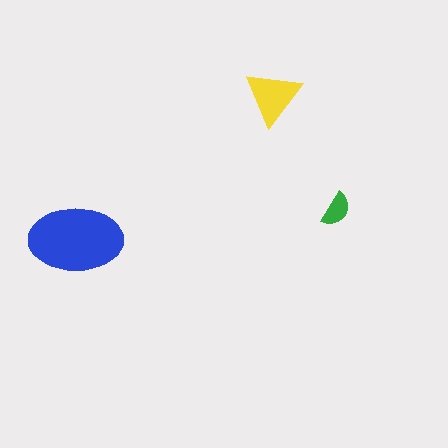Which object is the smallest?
The green semicircle.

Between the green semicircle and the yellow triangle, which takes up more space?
The yellow triangle.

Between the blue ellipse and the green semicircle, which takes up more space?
The blue ellipse.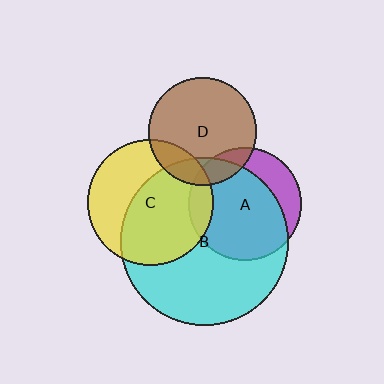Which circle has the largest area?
Circle B (cyan).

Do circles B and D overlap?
Yes.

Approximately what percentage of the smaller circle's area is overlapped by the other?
Approximately 15%.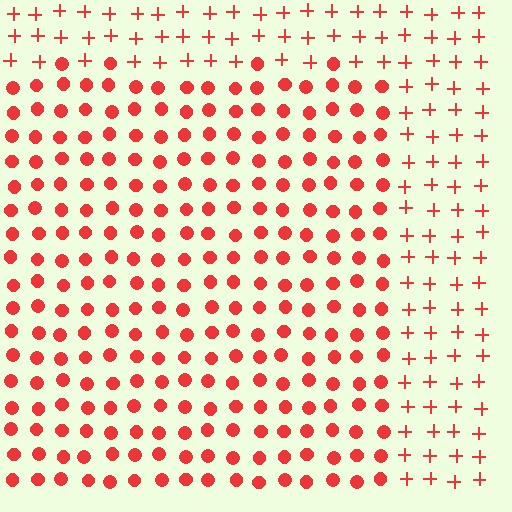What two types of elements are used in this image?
The image uses circles inside the rectangle region and plus signs outside it.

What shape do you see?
I see a rectangle.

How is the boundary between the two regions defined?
The boundary is defined by a change in element shape: circles inside vs. plus signs outside. All elements share the same color and spacing.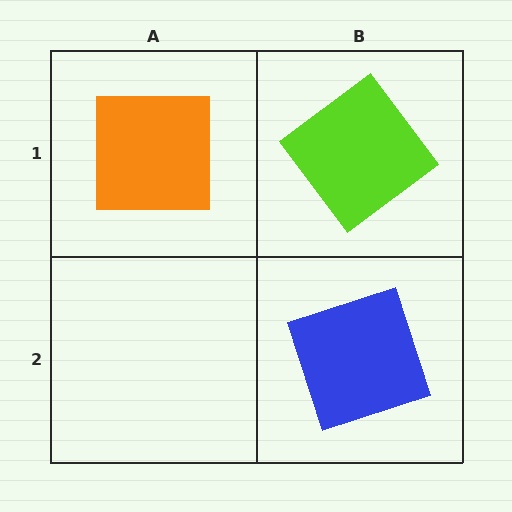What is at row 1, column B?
A lime diamond.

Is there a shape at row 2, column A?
No, that cell is empty.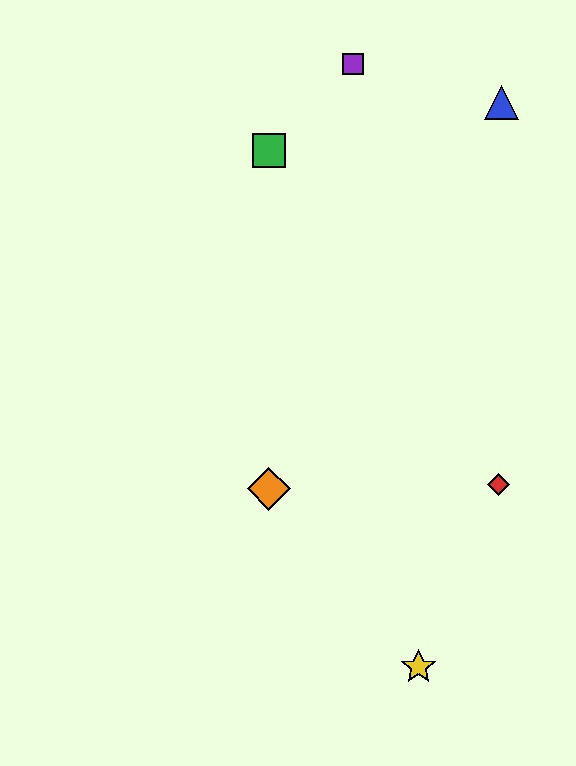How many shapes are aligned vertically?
2 shapes (the green square, the orange diamond) are aligned vertically.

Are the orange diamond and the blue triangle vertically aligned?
No, the orange diamond is at x≈269 and the blue triangle is at x≈502.